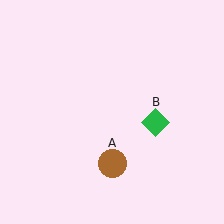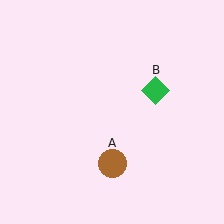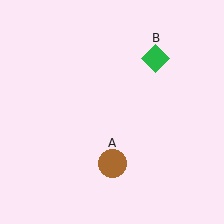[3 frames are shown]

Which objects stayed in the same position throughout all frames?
Brown circle (object A) remained stationary.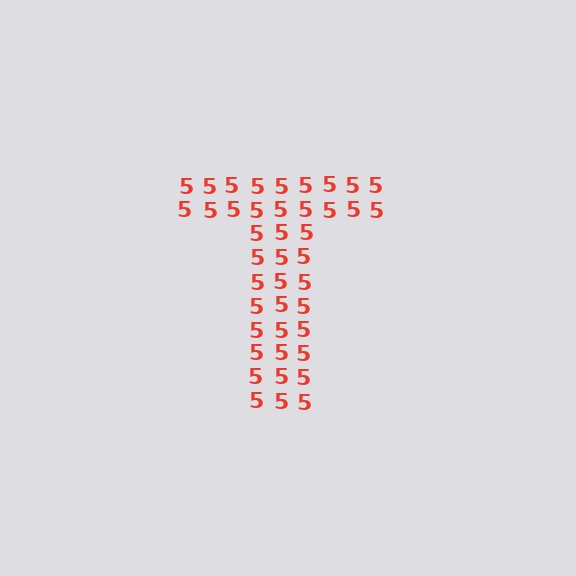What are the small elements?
The small elements are digit 5's.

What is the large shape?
The large shape is the letter T.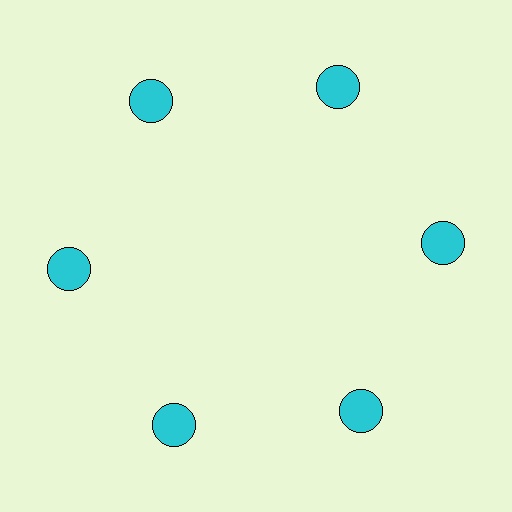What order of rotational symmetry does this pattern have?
This pattern has 6-fold rotational symmetry.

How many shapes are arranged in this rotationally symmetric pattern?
There are 6 shapes, arranged in 6 groups of 1.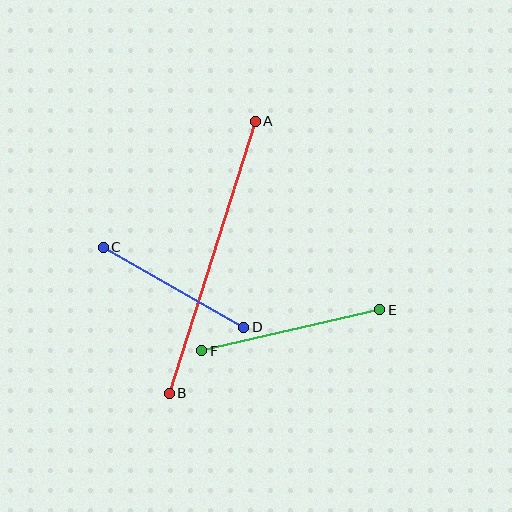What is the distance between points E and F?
The distance is approximately 183 pixels.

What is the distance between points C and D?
The distance is approximately 162 pixels.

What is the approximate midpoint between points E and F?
The midpoint is at approximately (291, 330) pixels.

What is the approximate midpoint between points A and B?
The midpoint is at approximately (212, 257) pixels.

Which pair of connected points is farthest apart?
Points A and B are farthest apart.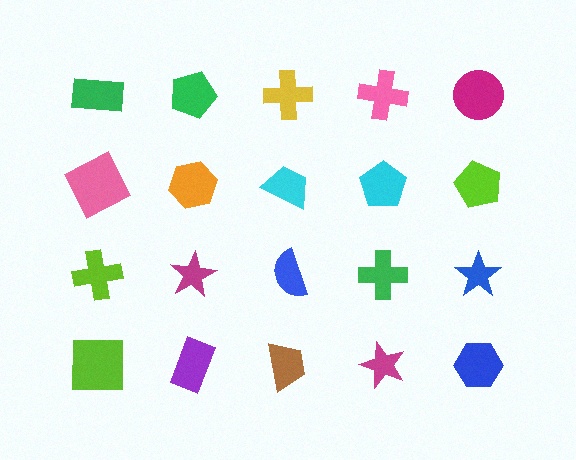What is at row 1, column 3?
A yellow cross.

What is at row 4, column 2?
A purple rectangle.